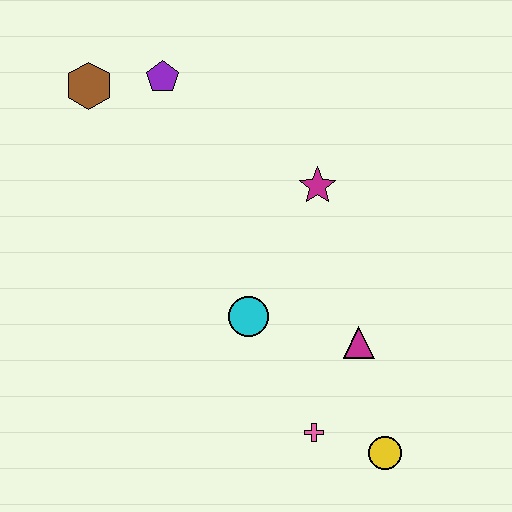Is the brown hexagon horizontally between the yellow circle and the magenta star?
No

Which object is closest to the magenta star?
The cyan circle is closest to the magenta star.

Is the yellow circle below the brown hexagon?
Yes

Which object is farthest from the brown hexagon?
The yellow circle is farthest from the brown hexagon.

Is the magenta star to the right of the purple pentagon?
Yes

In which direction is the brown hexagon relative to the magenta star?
The brown hexagon is to the left of the magenta star.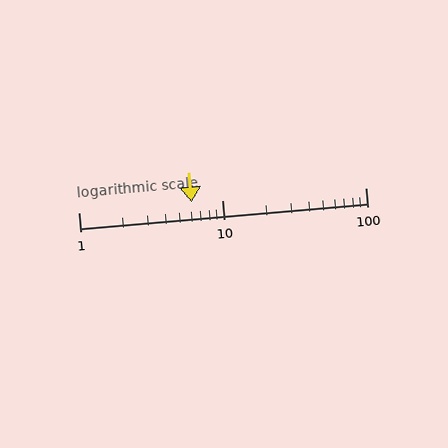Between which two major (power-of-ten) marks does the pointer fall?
The pointer is between 1 and 10.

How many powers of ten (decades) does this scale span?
The scale spans 2 decades, from 1 to 100.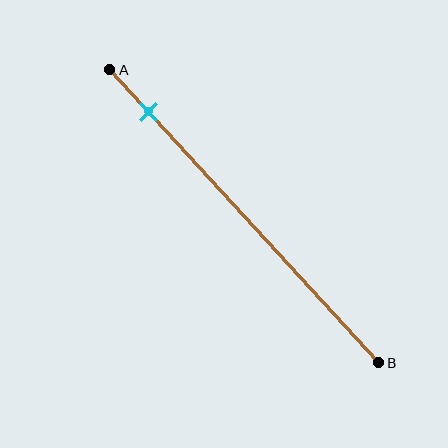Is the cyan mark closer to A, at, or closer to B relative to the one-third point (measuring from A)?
The cyan mark is closer to point A than the one-third point of segment AB.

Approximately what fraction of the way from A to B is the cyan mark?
The cyan mark is approximately 15% of the way from A to B.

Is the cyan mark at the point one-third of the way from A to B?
No, the mark is at about 15% from A, not at the 33% one-third point.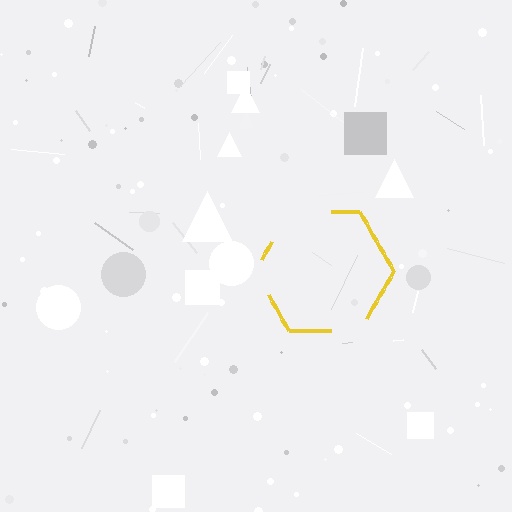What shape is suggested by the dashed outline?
The dashed outline suggests a hexagon.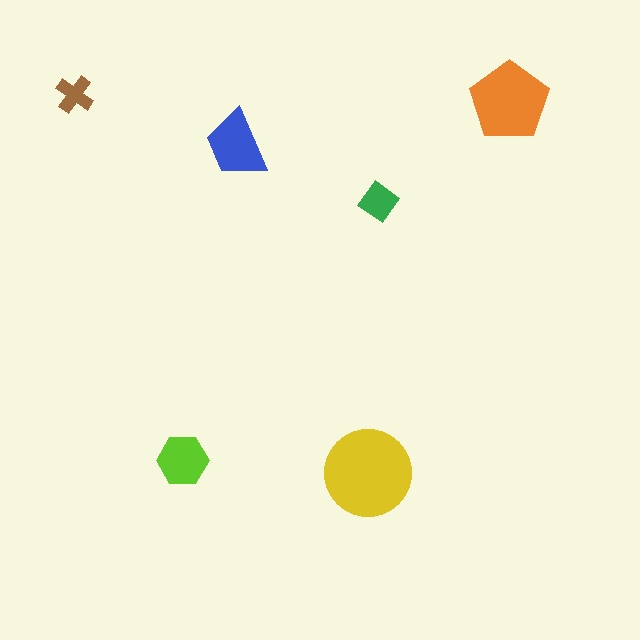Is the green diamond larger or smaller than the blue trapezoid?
Smaller.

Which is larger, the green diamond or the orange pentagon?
The orange pentagon.